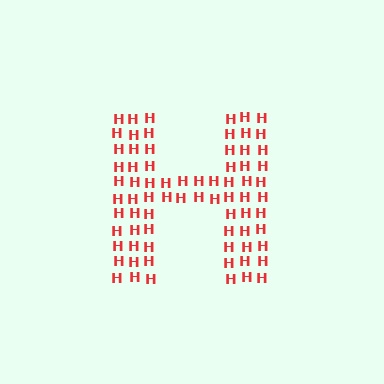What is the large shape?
The large shape is the letter H.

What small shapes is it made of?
It is made of small letter H's.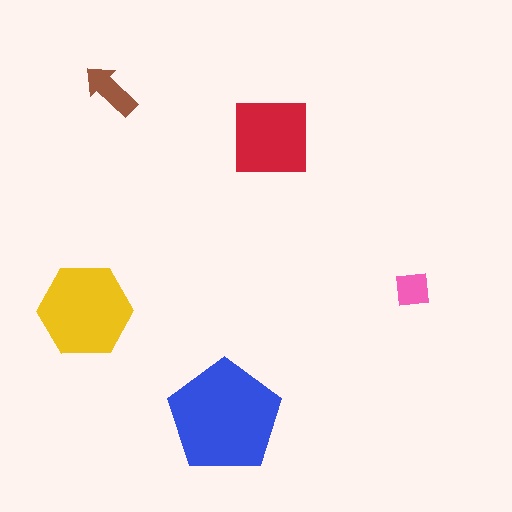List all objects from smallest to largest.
The pink square, the brown arrow, the red square, the yellow hexagon, the blue pentagon.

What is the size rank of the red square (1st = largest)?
3rd.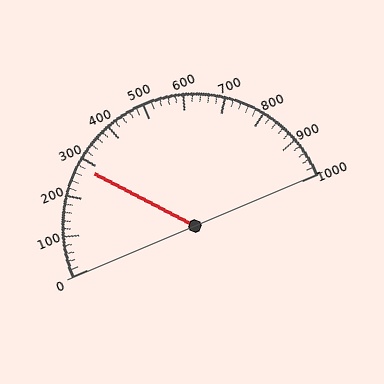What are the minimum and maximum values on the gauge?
The gauge ranges from 0 to 1000.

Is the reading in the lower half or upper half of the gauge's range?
The reading is in the lower half of the range (0 to 1000).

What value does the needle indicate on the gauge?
The needle indicates approximately 280.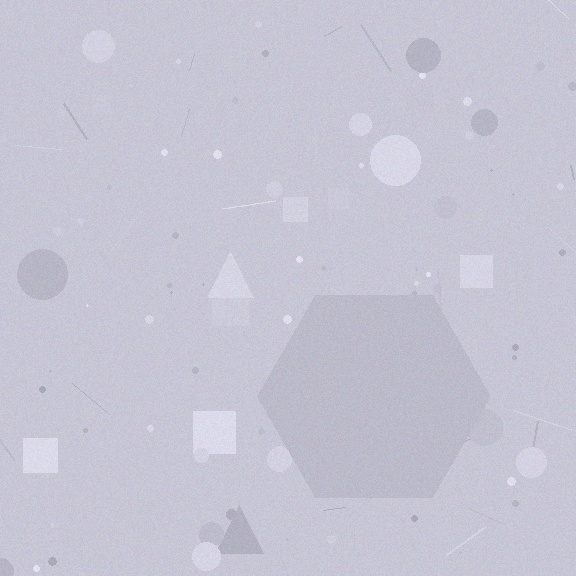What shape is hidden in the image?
A hexagon is hidden in the image.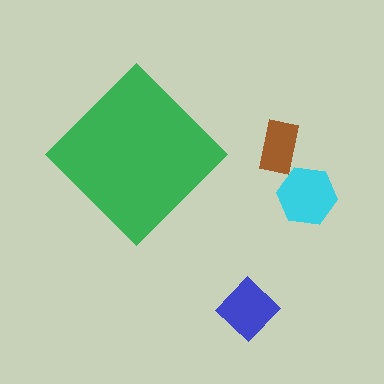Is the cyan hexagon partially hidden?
No, the cyan hexagon is fully visible.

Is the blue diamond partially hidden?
No, the blue diamond is fully visible.